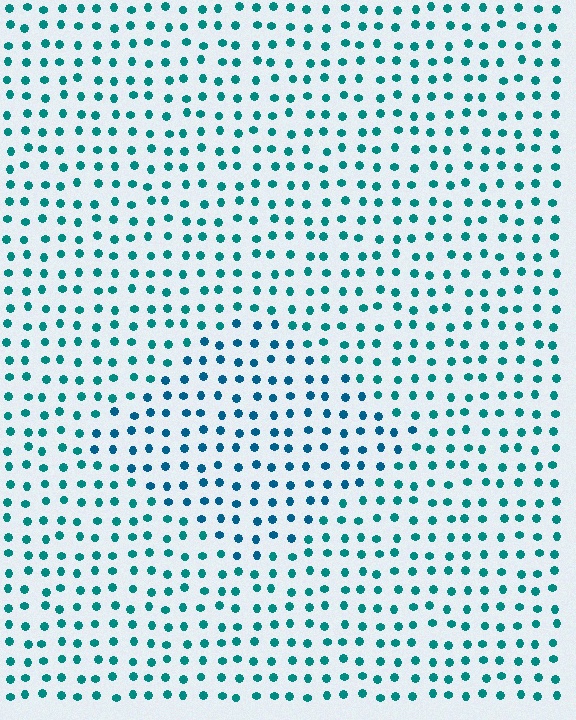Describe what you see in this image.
The image is filled with small teal elements in a uniform arrangement. A diamond-shaped region is visible where the elements are tinted to a slightly different hue, forming a subtle color boundary.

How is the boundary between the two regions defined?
The boundary is defined purely by a slight shift in hue (about 22 degrees). Spacing, size, and orientation are identical on both sides.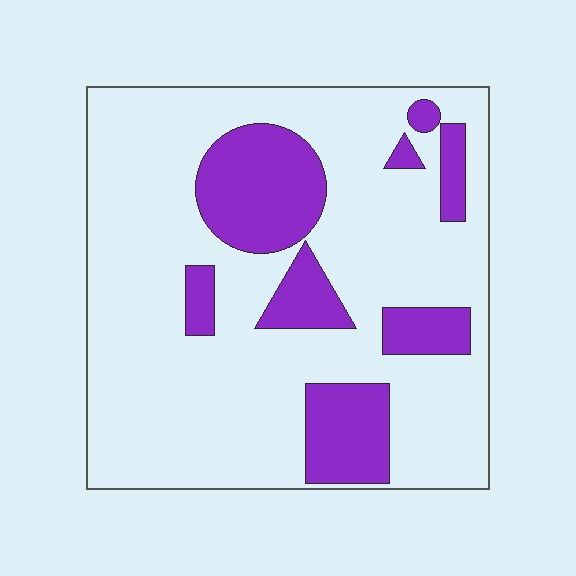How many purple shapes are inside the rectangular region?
8.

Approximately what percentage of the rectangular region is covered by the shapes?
Approximately 25%.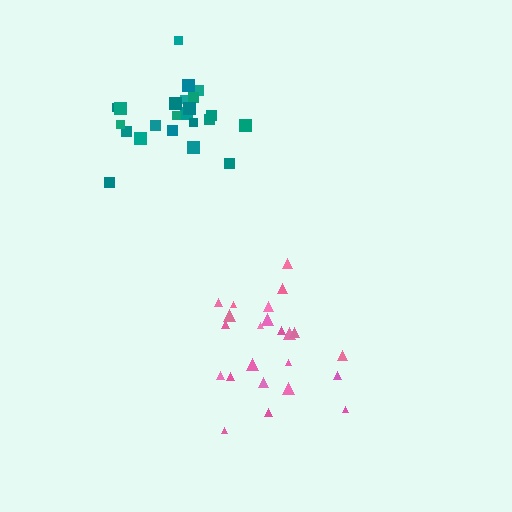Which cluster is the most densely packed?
Teal.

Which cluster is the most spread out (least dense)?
Pink.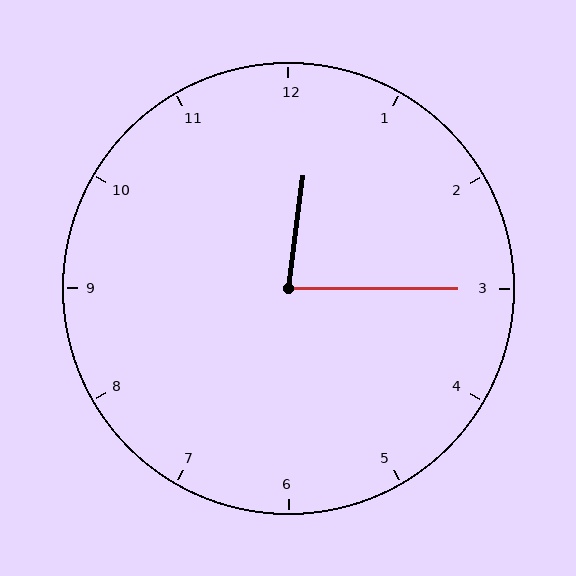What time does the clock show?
12:15.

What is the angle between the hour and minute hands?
Approximately 82 degrees.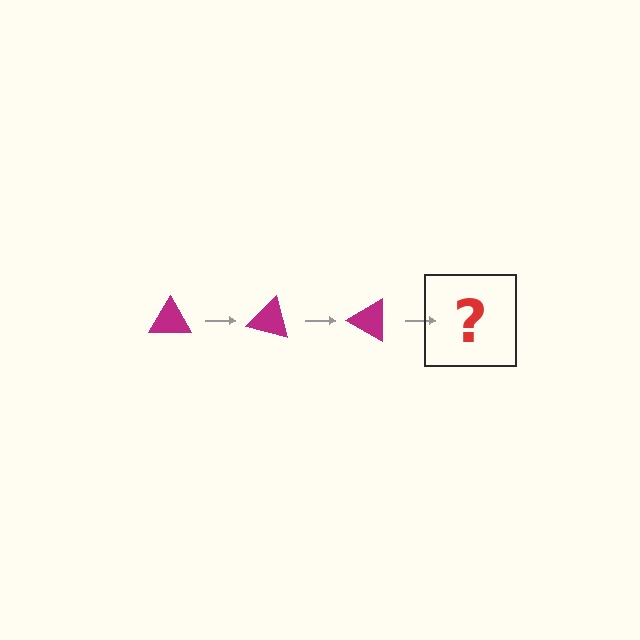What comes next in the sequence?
The next element should be a magenta triangle rotated 45 degrees.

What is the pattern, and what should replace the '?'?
The pattern is that the triangle rotates 15 degrees each step. The '?' should be a magenta triangle rotated 45 degrees.